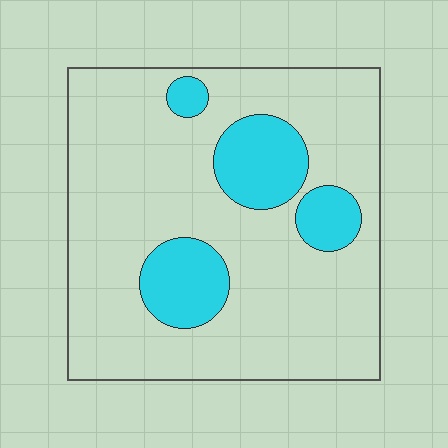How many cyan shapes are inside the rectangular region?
4.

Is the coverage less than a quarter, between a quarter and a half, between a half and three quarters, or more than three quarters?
Less than a quarter.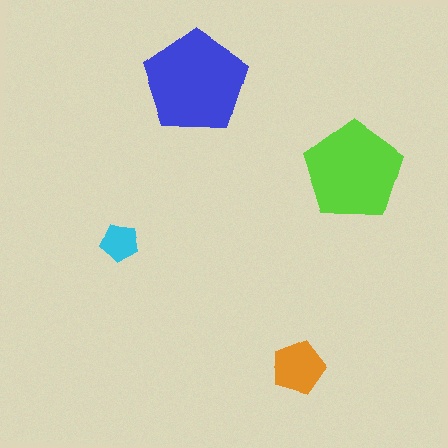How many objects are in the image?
There are 4 objects in the image.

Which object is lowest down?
The orange pentagon is bottommost.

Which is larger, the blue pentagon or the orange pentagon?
The blue one.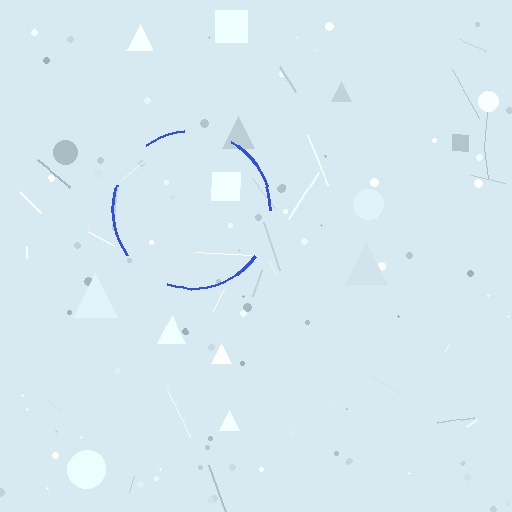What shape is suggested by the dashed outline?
The dashed outline suggests a circle.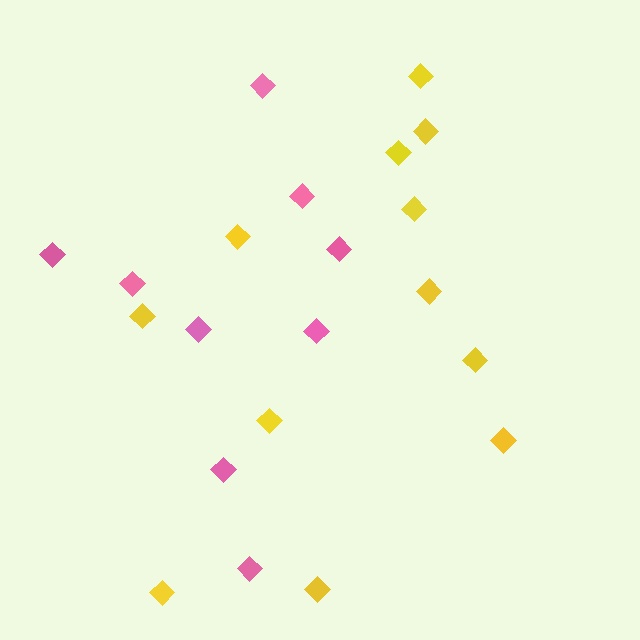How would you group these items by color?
There are 2 groups: one group of pink diamonds (9) and one group of yellow diamonds (12).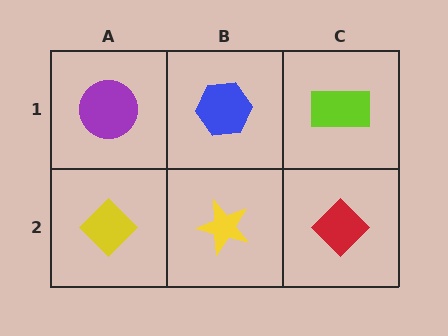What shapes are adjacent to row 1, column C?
A red diamond (row 2, column C), a blue hexagon (row 1, column B).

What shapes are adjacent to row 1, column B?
A yellow star (row 2, column B), a purple circle (row 1, column A), a lime rectangle (row 1, column C).